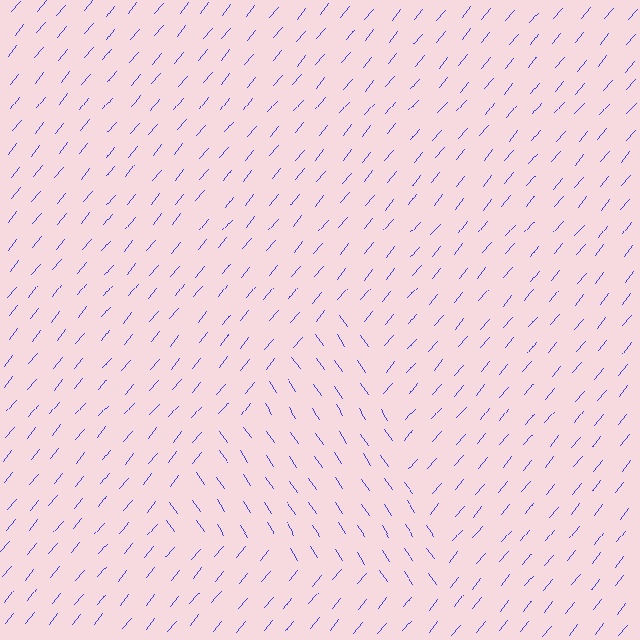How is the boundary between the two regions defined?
The boundary is defined purely by a change in line orientation (approximately 74 degrees difference). All lines are the same color and thickness.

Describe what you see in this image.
The image is filled with small blue line segments. A triangle region in the image has lines oriented differently from the surrounding lines, creating a visible texture boundary.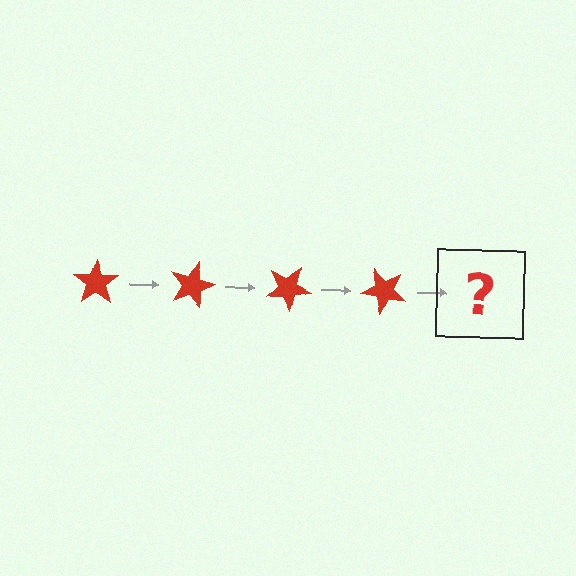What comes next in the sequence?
The next element should be a red star rotated 60 degrees.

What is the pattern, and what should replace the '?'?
The pattern is that the star rotates 15 degrees each step. The '?' should be a red star rotated 60 degrees.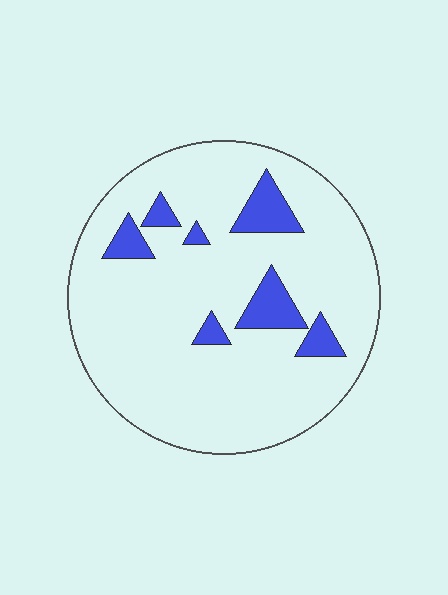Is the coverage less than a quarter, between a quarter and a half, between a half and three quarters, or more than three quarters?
Less than a quarter.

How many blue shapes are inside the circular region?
7.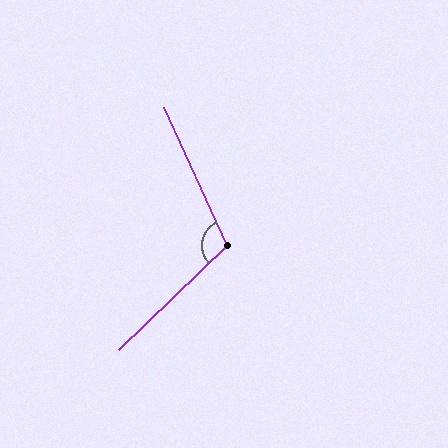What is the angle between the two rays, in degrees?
Approximately 109 degrees.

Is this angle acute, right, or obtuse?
It is obtuse.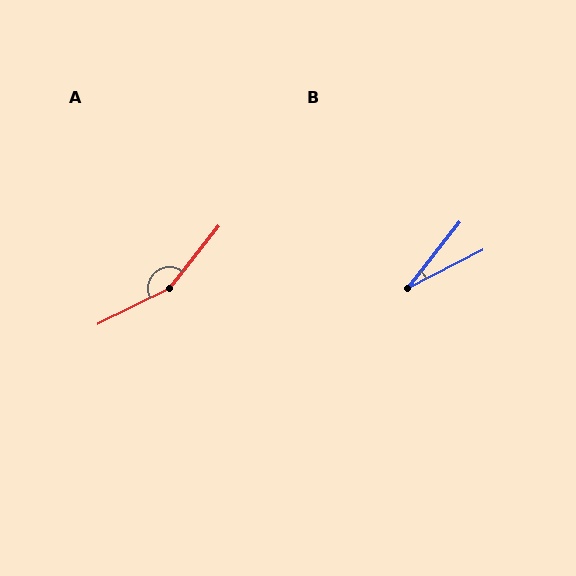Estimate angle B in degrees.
Approximately 25 degrees.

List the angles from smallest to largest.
B (25°), A (155°).